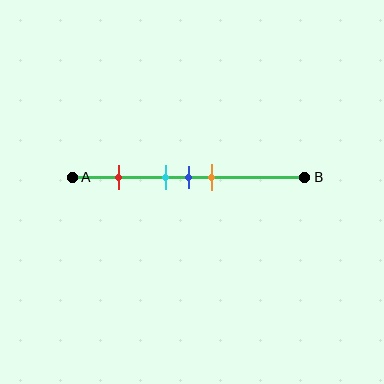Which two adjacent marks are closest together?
The cyan and blue marks are the closest adjacent pair.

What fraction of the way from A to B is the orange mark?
The orange mark is approximately 60% (0.6) of the way from A to B.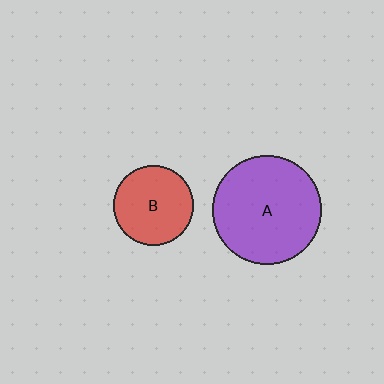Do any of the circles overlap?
No, none of the circles overlap.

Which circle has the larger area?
Circle A (purple).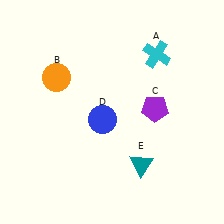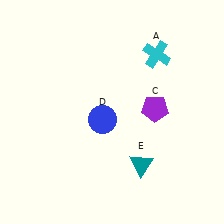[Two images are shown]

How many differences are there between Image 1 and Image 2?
There is 1 difference between the two images.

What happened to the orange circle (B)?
The orange circle (B) was removed in Image 2. It was in the top-left area of Image 1.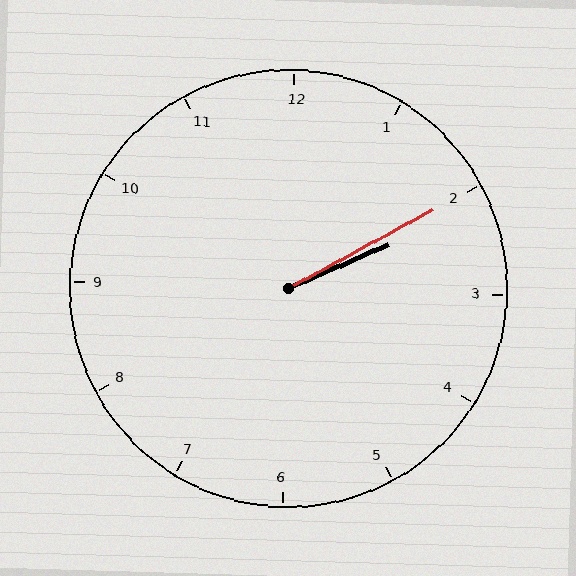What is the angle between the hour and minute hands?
Approximately 5 degrees.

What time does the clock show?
2:10.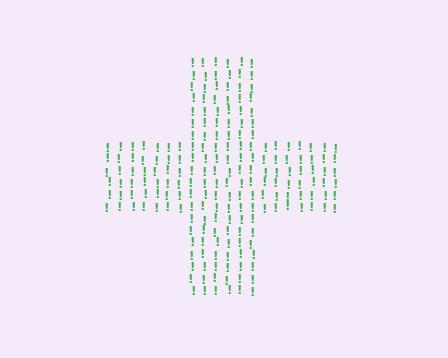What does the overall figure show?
The overall figure shows a cross.